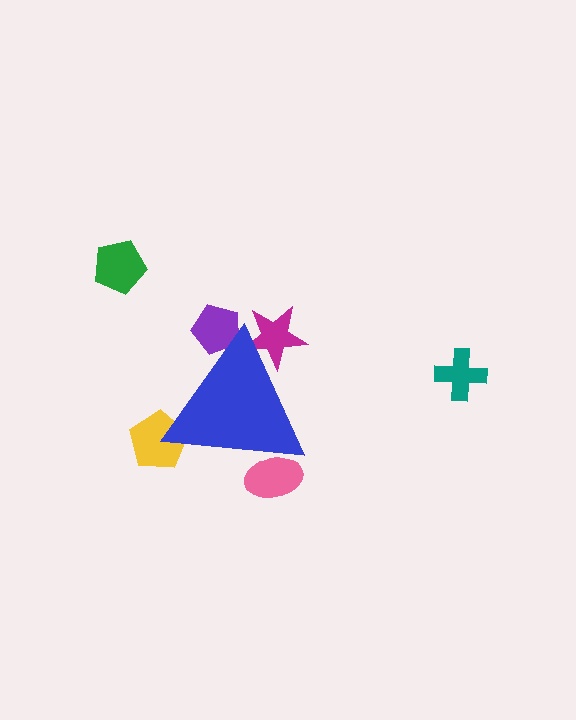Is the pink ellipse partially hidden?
Yes, the pink ellipse is partially hidden behind the blue triangle.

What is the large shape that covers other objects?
A blue triangle.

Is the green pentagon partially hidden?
No, the green pentagon is fully visible.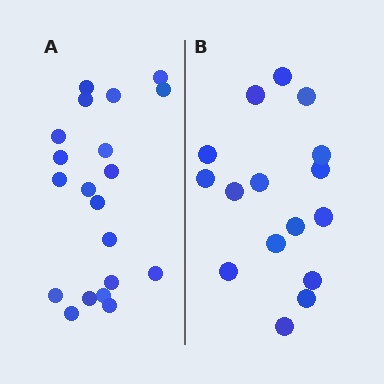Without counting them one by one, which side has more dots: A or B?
Region A (the left region) has more dots.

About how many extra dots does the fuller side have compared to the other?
Region A has about 4 more dots than region B.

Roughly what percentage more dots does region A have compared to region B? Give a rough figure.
About 25% more.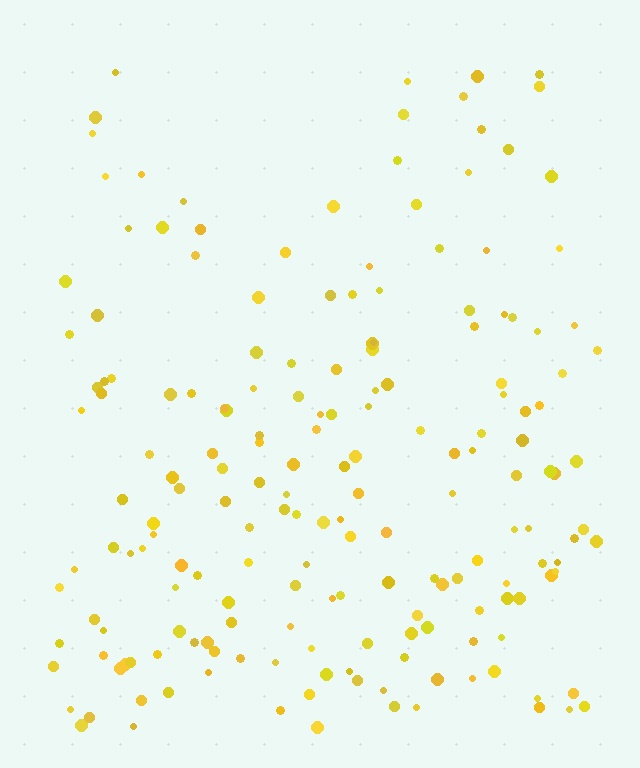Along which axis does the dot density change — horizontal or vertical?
Vertical.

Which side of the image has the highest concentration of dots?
The bottom.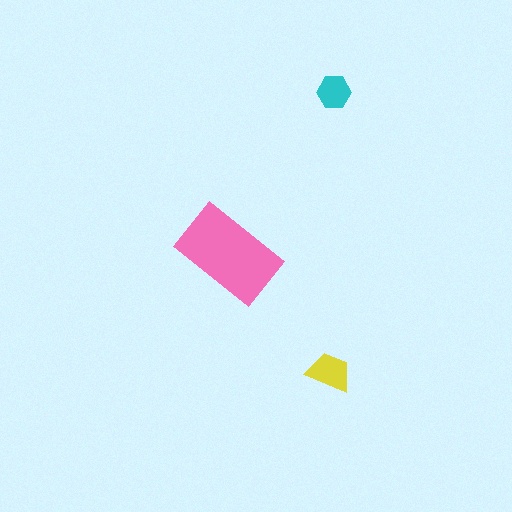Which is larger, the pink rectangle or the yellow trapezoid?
The pink rectangle.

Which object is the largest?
The pink rectangle.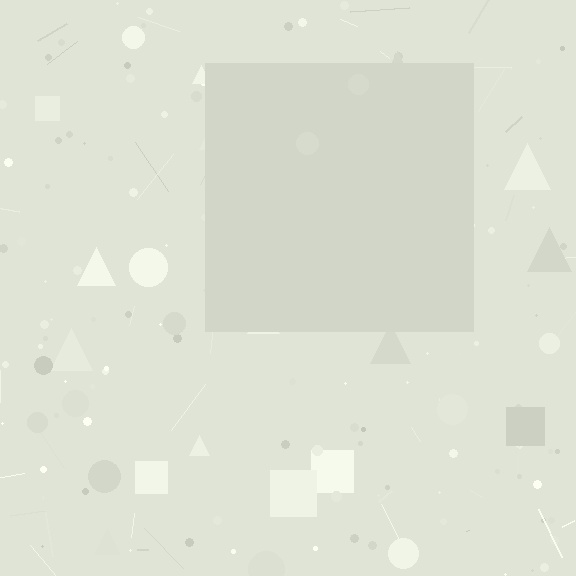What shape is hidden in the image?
A square is hidden in the image.